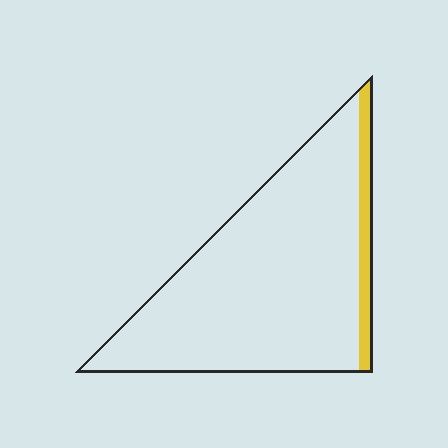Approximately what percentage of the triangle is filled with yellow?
Approximately 10%.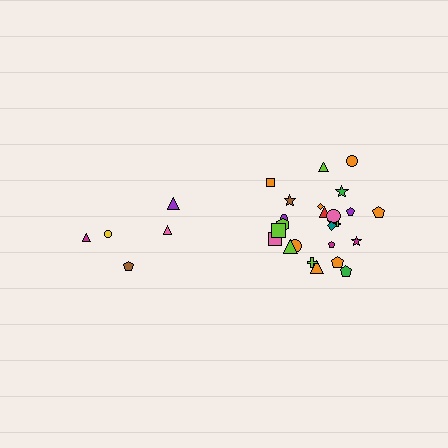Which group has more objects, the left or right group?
The right group.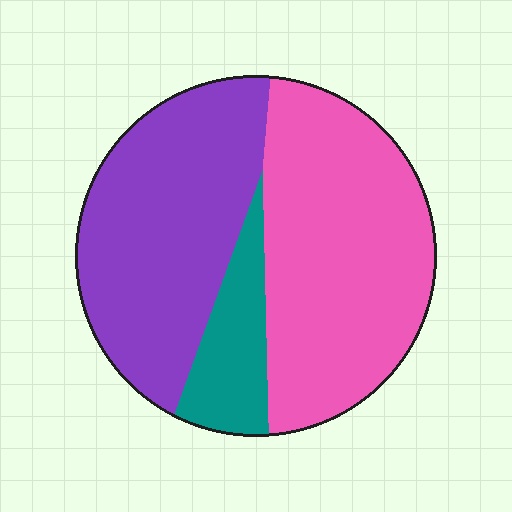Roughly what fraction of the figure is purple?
Purple covers about 40% of the figure.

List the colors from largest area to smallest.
From largest to smallest: pink, purple, teal.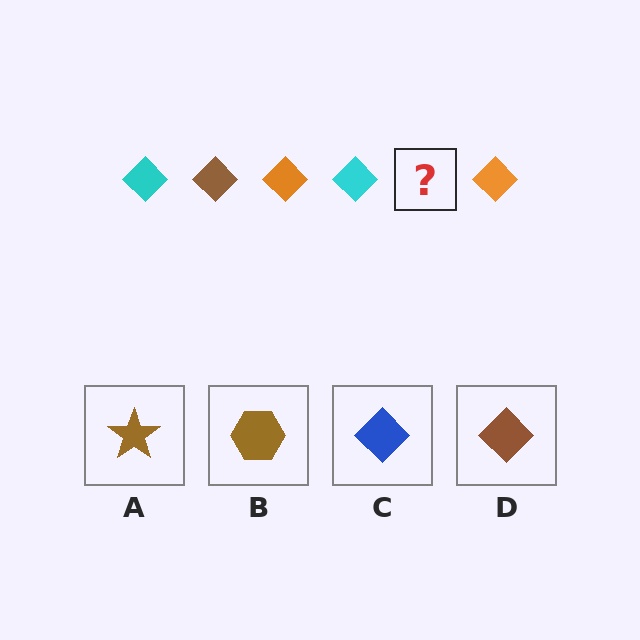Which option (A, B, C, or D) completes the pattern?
D.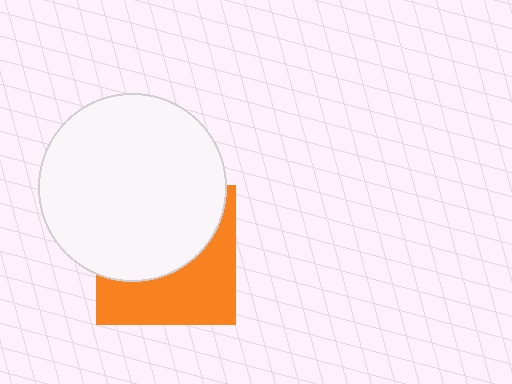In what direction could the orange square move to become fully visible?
The orange square could move down. That would shift it out from behind the white circle entirely.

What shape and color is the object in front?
The object in front is a white circle.